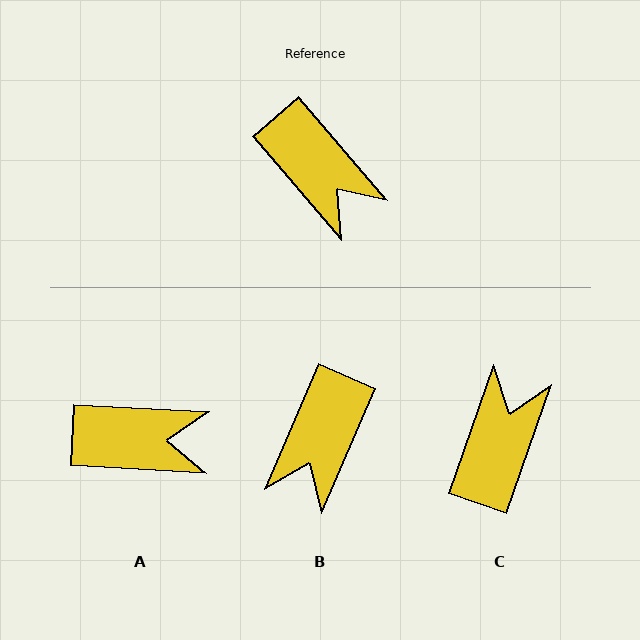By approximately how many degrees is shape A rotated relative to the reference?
Approximately 46 degrees counter-clockwise.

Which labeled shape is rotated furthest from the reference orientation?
C, about 120 degrees away.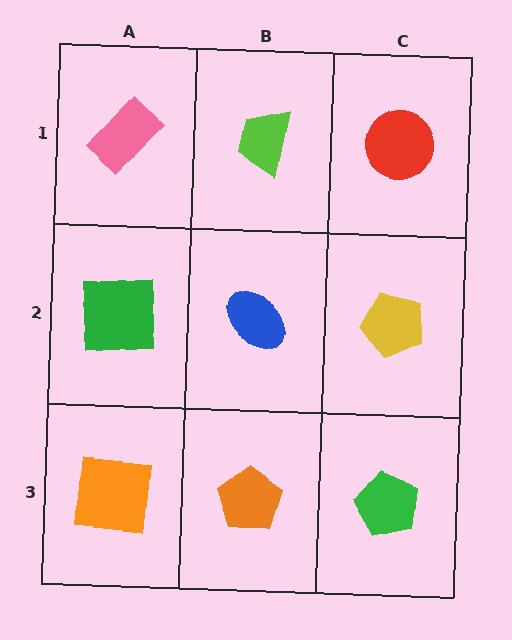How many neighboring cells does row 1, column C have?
2.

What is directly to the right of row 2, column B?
A yellow pentagon.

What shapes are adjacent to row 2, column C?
A red circle (row 1, column C), a green pentagon (row 3, column C), a blue ellipse (row 2, column B).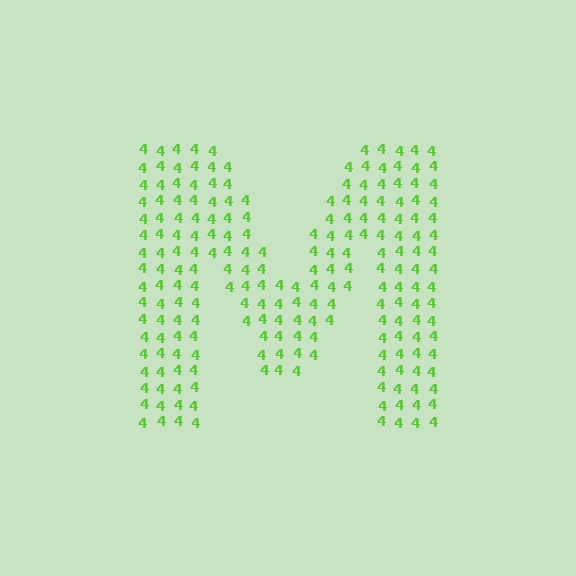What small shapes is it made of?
It is made of small digit 4's.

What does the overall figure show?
The overall figure shows the letter M.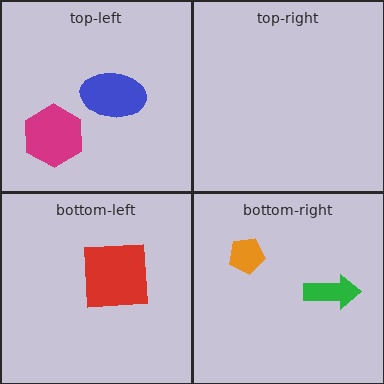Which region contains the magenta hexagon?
The top-left region.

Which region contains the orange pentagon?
The bottom-right region.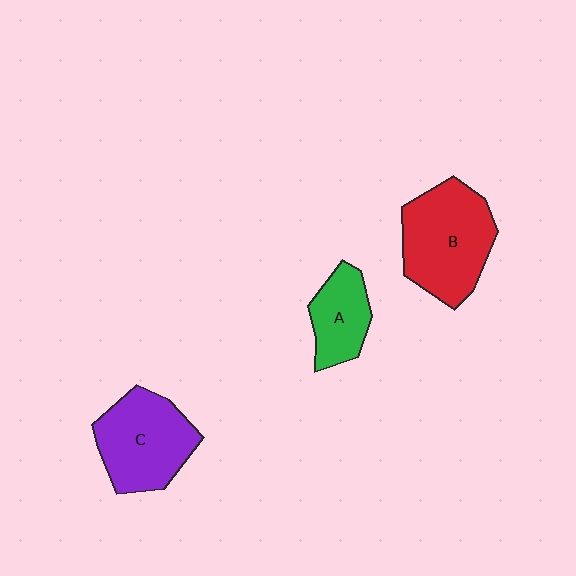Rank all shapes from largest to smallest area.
From largest to smallest: B (red), C (purple), A (green).